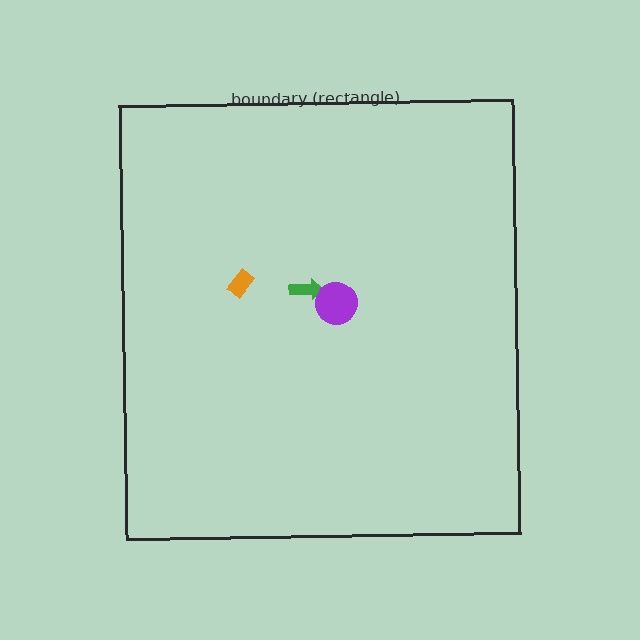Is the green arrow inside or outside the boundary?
Inside.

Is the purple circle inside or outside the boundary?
Inside.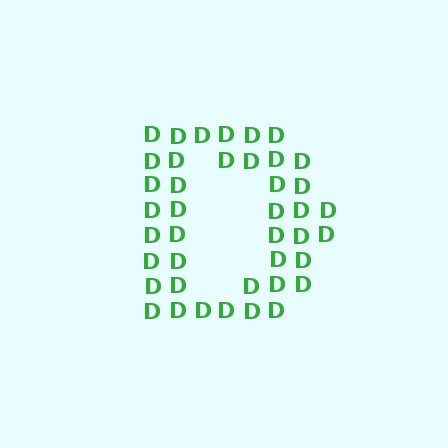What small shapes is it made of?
It is made of small letter D's.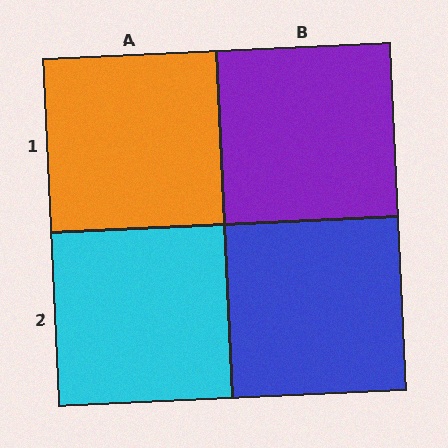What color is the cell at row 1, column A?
Orange.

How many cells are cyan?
1 cell is cyan.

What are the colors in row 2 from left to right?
Cyan, blue.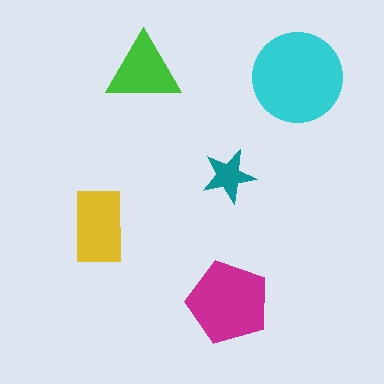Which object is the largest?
The cyan circle.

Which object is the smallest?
The teal star.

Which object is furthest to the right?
The cyan circle is rightmost.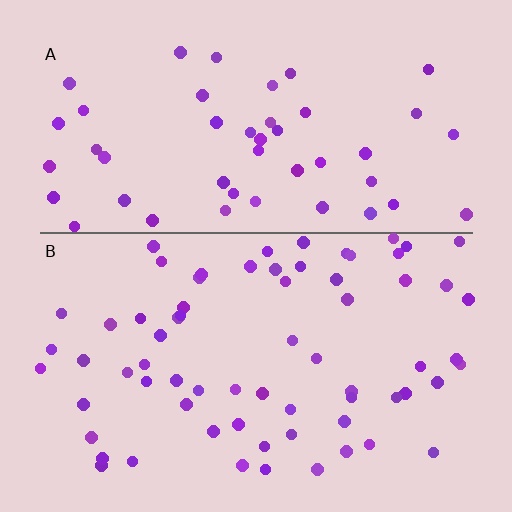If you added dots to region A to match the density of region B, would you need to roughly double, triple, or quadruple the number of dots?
Approximately double.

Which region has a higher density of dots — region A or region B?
B (the bottom).